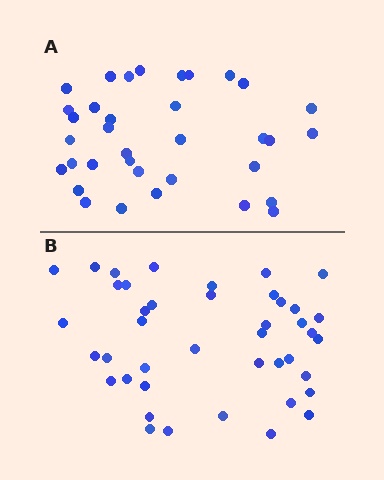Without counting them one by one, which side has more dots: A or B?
Region B (the bottom region) has more dots.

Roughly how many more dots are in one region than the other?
Region B has roughly 8 or so more dots than region A.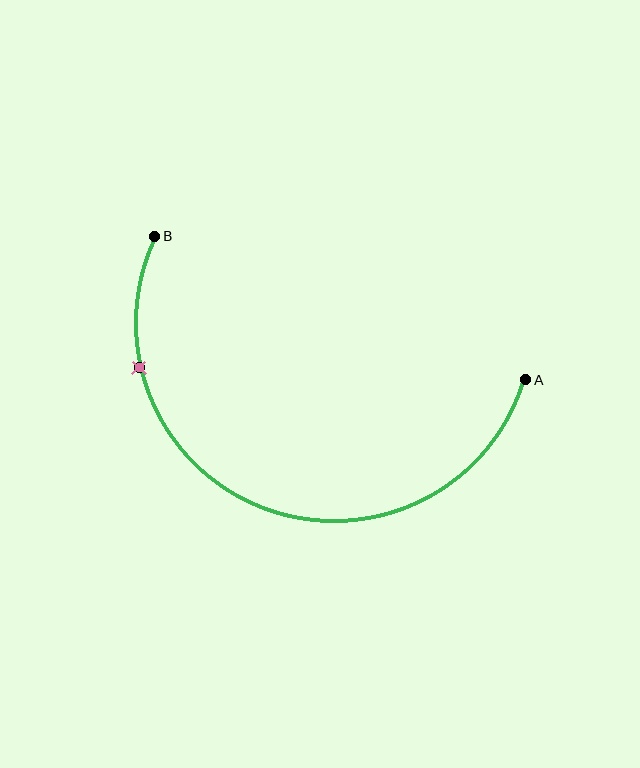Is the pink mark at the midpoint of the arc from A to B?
No. The pink mark lies on the arc but is closer to endpoint B. The arc midpoint would be at the point on the curve equidistant along the arc from both A and B.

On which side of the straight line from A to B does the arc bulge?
The arc bulges below the straight line connecting A and B.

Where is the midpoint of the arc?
The arc midpoint is the point on the curve farthest from the straight line joining A and B. It sits below that line.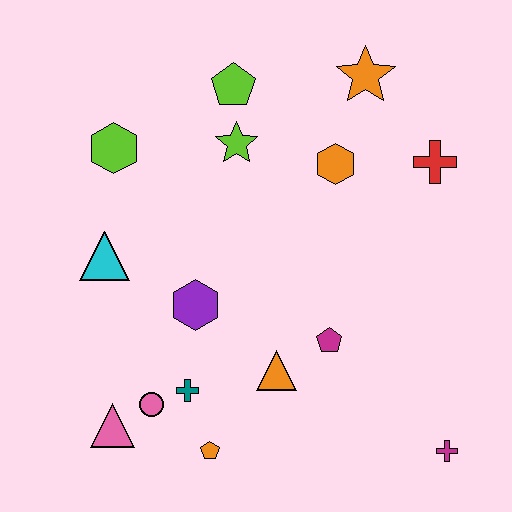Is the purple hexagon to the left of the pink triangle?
No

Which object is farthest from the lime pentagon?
The magenta cross is farthest from the lime pentagon.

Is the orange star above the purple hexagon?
Yes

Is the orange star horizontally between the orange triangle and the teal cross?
No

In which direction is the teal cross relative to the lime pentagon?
The teal cross is below the lime pentagon.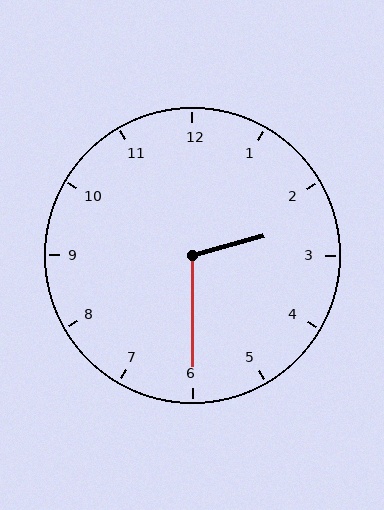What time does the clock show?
2:30.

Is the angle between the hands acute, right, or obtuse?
It is obtuse.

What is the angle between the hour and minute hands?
Approximately 105 degrees.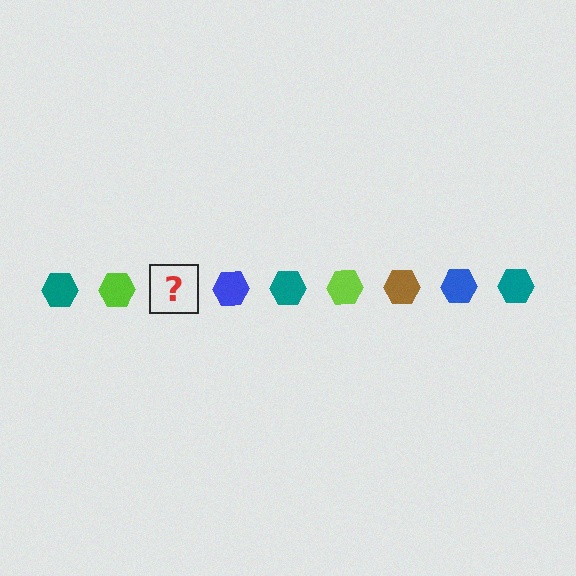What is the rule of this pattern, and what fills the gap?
The rule is that the pattern cycles through teal, lime, brown, blue hexagons. The gap should be filled with a brown hexagon.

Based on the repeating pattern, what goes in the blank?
The blank should be a brown hexagon.